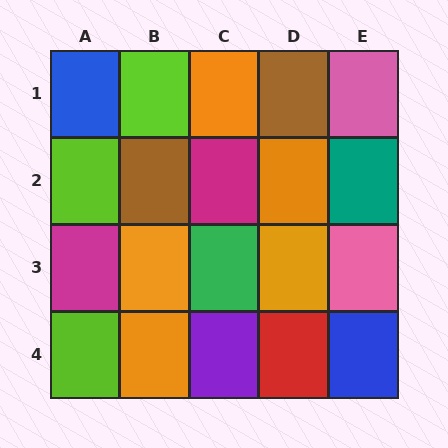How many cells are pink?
2 cells are pink.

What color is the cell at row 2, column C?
Magenta.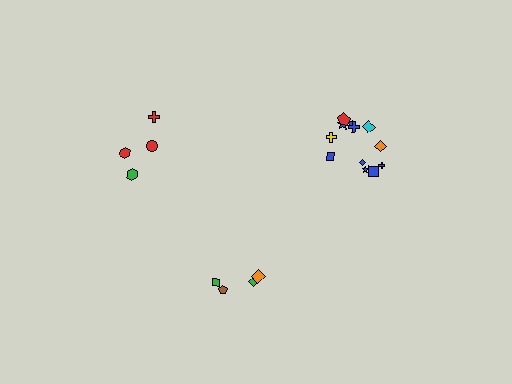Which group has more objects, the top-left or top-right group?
The top-right group.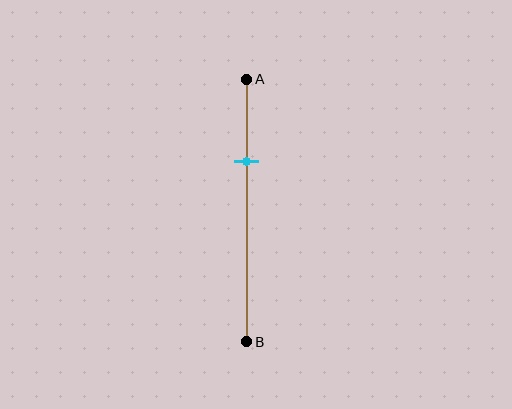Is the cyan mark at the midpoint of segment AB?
No, the mark is at about 30% from A, not at the 50% midpoint.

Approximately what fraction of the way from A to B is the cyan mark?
The cyan mark is approximately 30% of the way from A to B.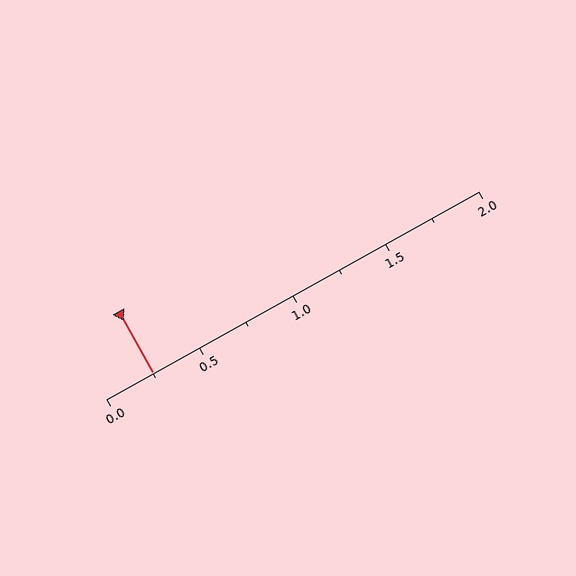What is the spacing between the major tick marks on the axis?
The major ticks are spaced 0.5 apart.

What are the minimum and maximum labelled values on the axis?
The axis runs from 0.0 to 2.0.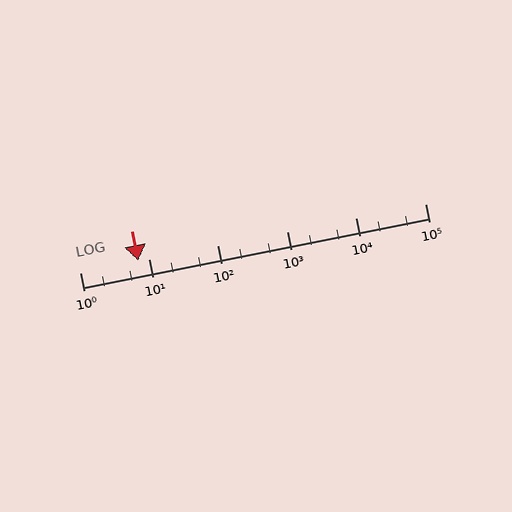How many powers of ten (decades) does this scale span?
The scale spans 5 decades, from 1 to 100000.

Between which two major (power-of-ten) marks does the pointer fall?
The pointer is between 1 and 10.